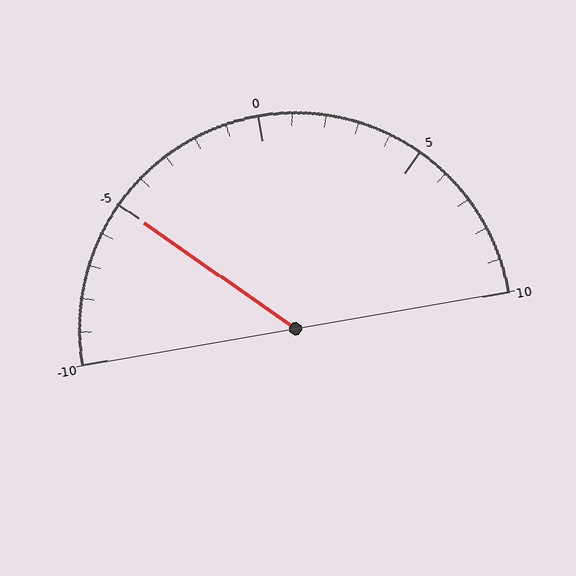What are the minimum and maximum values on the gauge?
The gauge ranges from -10 to 10.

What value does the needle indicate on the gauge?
The needle indicates approximately -5.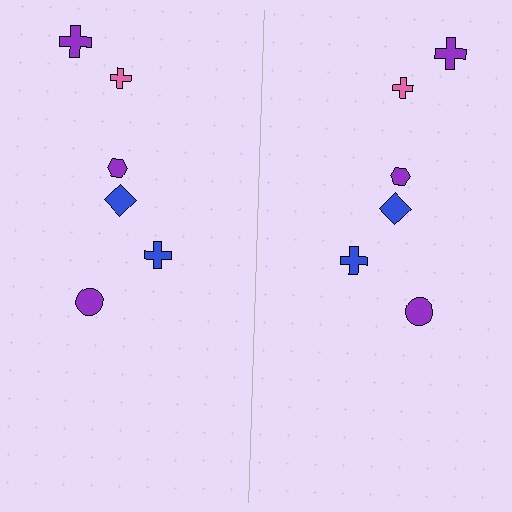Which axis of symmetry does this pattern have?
The pattern has a vertical axis of symmetry running through the center of the image.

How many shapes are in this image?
There are 12 shapes in this image.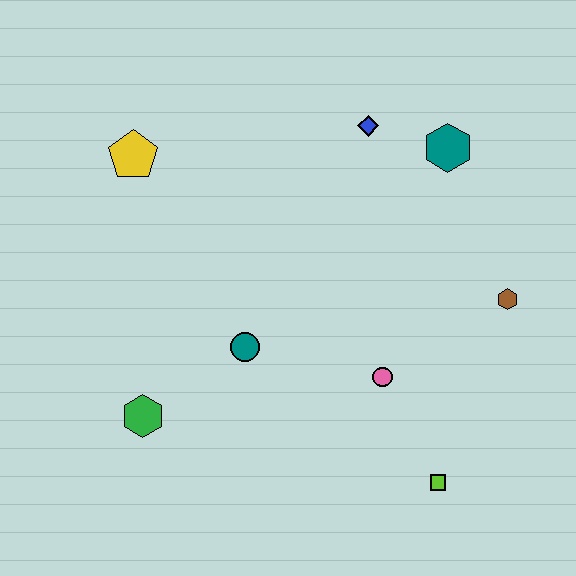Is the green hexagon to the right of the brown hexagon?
No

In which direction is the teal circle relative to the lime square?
The teal circle is to the left of the lime square.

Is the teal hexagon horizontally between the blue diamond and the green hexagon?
No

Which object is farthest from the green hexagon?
The teal hexagon is farthest from the green hexagon.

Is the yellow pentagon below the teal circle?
No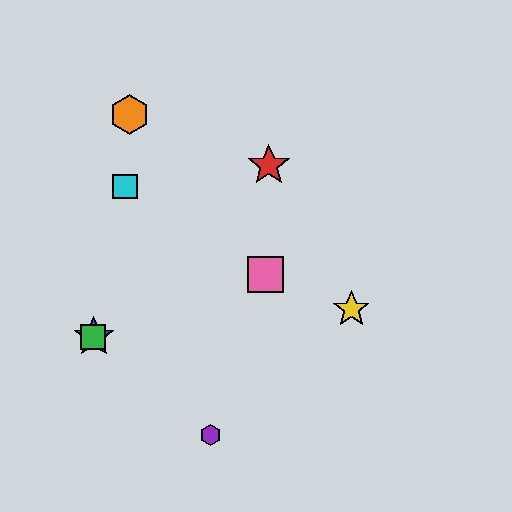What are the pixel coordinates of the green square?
The green square is at (93, 337).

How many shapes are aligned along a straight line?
3 shapes (the blue star, the green square, the pink square) are aligned along a straight line.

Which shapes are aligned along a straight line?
The blue star, the green square, the pink square are aligned along a straight line.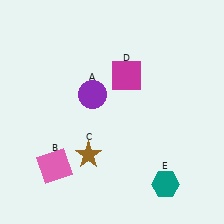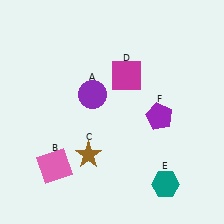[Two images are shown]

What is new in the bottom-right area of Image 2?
A purple pentagon (F) was added in the bottom-right area of Image 2.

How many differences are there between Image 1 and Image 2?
There is 1 difference between the two images.